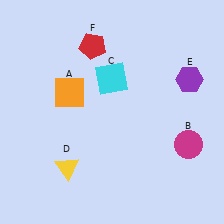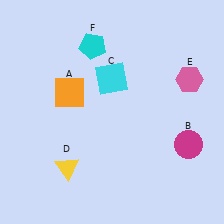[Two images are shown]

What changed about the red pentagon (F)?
In Image 1, F is red. In Image 2, it changed to cyan.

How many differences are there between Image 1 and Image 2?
There are 2 differences between the two images.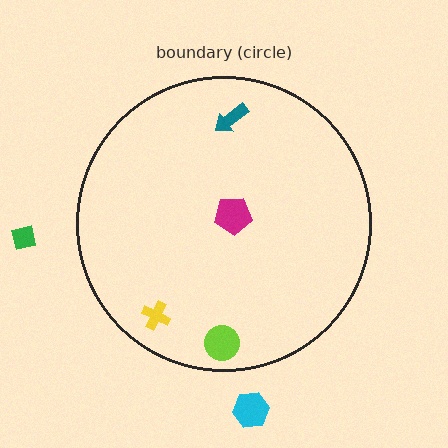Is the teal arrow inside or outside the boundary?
Inside.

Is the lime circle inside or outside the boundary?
Inside.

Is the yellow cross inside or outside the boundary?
Inside.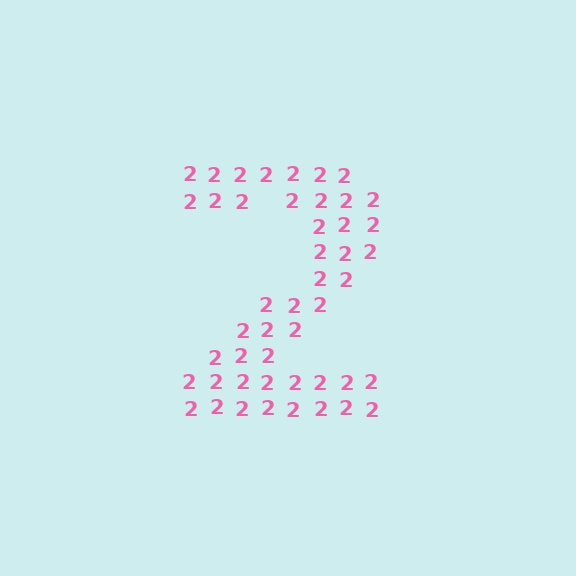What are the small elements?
The small elements are digit 2's.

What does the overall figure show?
The overall figure shows the digit 2.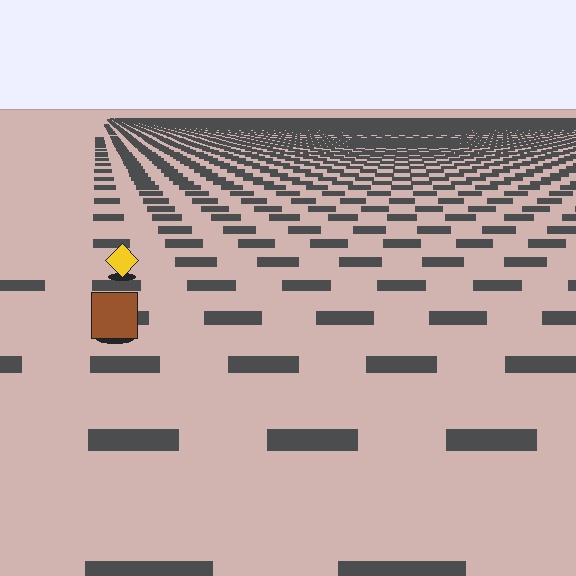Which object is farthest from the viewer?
The yellow diamond is farthest from the viewer. It appears smaller and the ground texture around it is denser.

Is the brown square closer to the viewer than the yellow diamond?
Yes. The brown square is closer — you can tell from the texture gradient: the ground texture is coarser near it.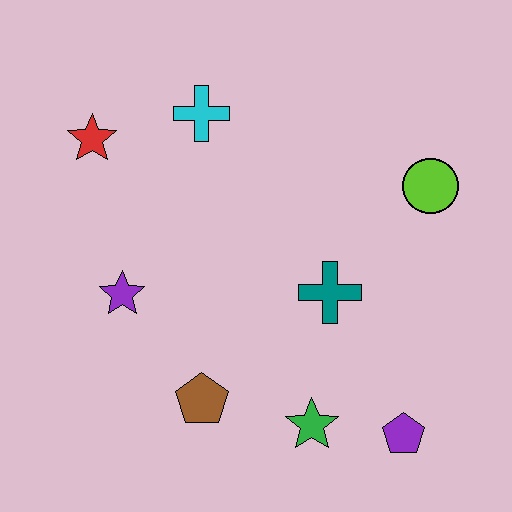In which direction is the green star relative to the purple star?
The green star is to the right of the purple star.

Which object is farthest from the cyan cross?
The purple pentagon is farthest from the cyan cross.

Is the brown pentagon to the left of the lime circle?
Yes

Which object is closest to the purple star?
The brown pentagon is closest to the purple star.